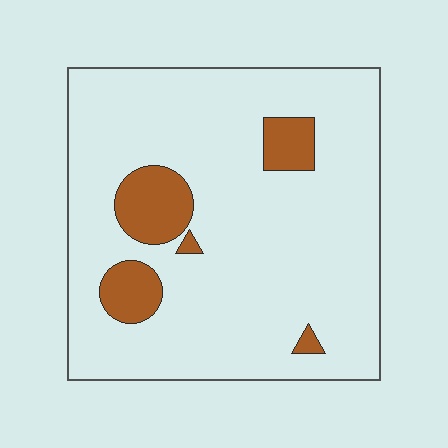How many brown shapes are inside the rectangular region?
5.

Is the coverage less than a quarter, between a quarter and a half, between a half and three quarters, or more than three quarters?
Less than a quarter.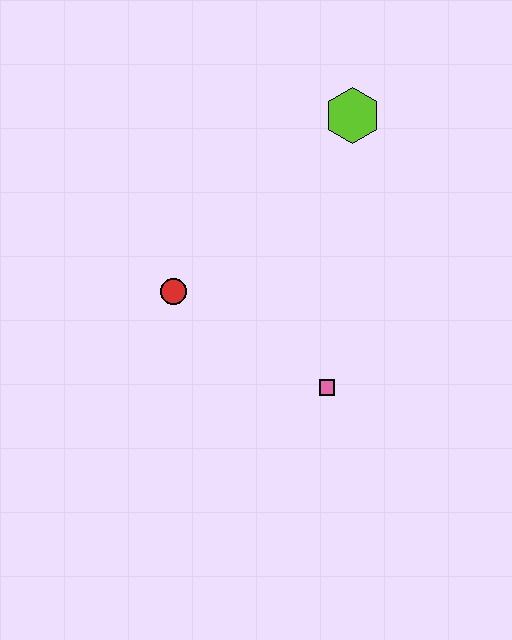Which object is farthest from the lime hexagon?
The pink square is farthest from the lime hexagon.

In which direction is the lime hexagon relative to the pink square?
The lime hexagon is above the pink square.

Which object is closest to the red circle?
The pink square is closest to the red circle.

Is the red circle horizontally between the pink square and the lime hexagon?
No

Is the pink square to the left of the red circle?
No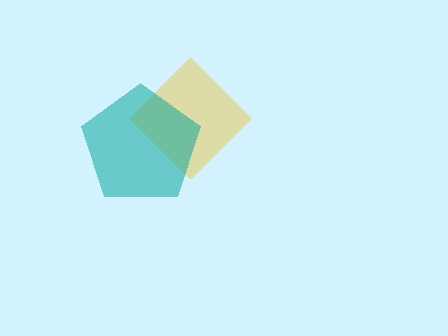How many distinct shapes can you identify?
There are 2 distinct shapes: a yellow diamond, a teal pentagon.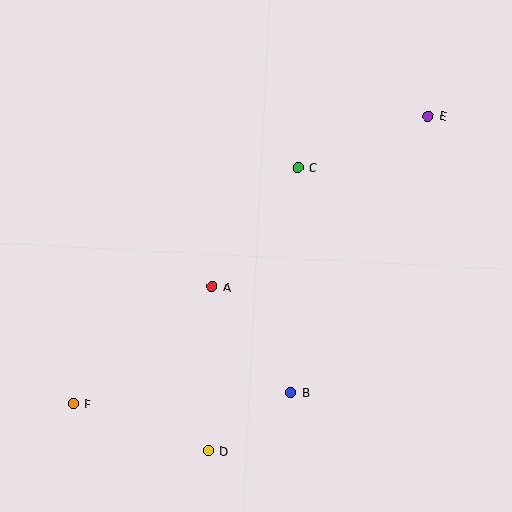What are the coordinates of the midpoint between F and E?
The midpoint between F and E is at (251, 260).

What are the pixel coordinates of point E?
Point E is at (428, 116).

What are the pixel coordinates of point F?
Point F is at (73, 404).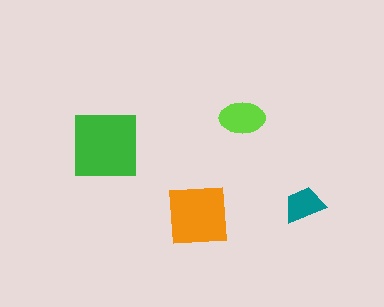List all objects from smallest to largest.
The teal trapezoid, the lime ellipse, the orange square, the green square.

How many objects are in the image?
There are 4 objects in the image.